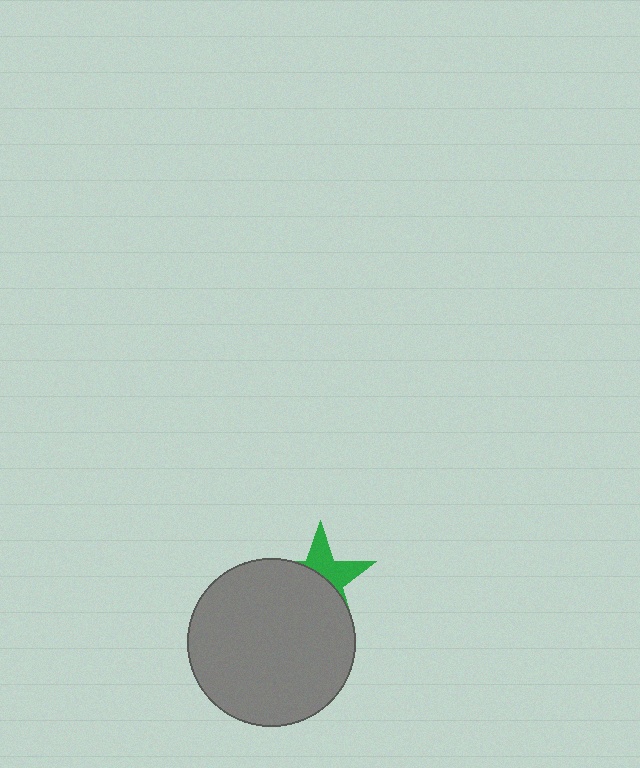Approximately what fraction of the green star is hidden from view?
Roughly 59% of the green star is hidden behind the gray circle.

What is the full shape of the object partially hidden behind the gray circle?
The partially hidden object is a green star.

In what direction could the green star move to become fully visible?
The green star could move up. That would shift it out from behind the gray circle entirely.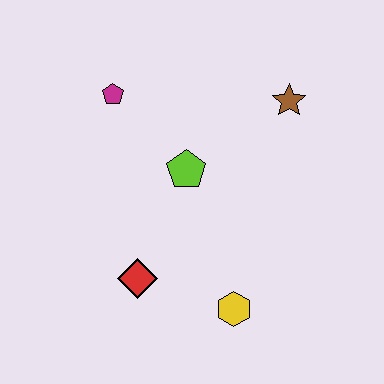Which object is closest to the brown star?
The lime pentagon is closest to the brown star.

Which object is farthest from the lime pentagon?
The yellow hexagon is farthest from the lime pentagon.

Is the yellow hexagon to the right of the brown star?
No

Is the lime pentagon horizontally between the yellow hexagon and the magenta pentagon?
Yes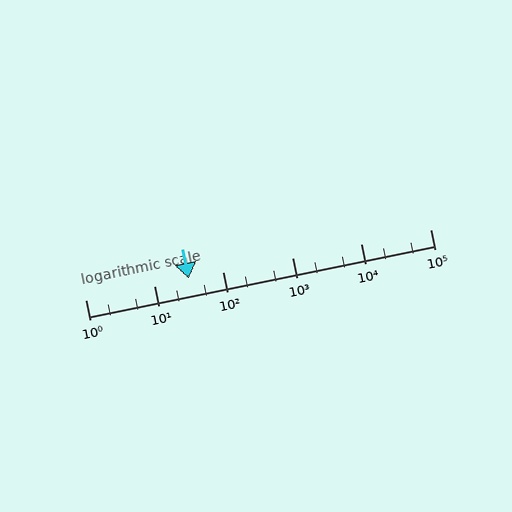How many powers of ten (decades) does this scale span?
The scale spans 5 decades, from 1 to 100000.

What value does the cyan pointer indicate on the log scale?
The pointer indicates approximately 32.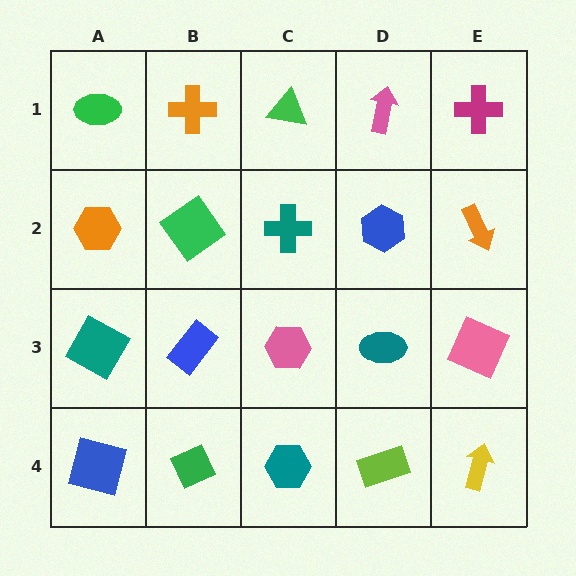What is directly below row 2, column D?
A teal ellipse.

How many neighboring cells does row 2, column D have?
4.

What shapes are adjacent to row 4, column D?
A teal ellipse (row 3, column D), a teal hexagon (row 4, column C), a yellow arrow (row 4, column E).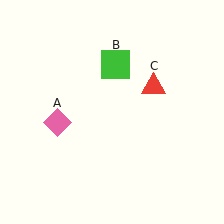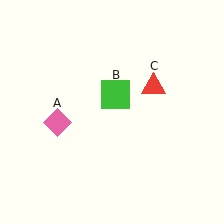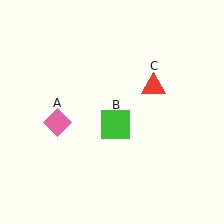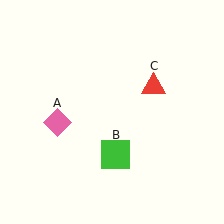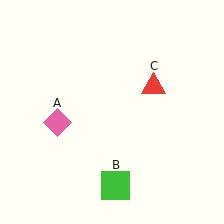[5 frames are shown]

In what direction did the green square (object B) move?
The green square (object B) moved down.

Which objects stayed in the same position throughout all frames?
Pink diamond (object A) and red triangle (object C) remained stationary.